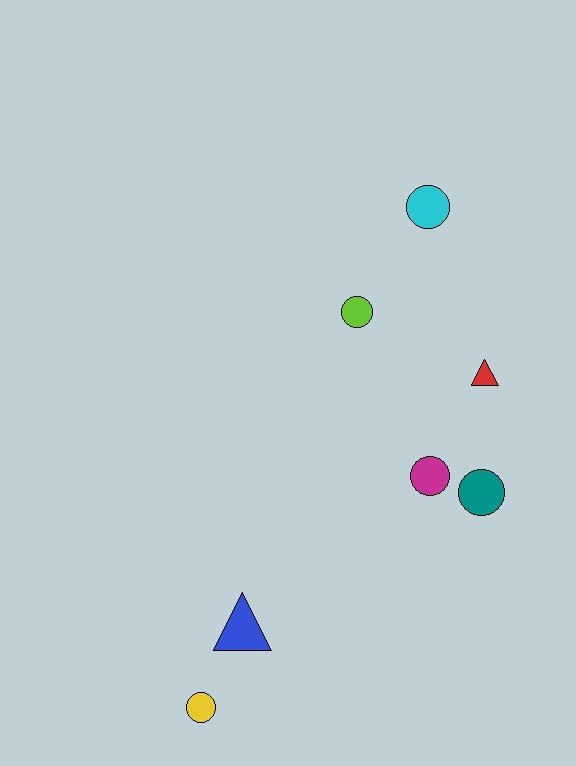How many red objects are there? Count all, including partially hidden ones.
There is 1 red object.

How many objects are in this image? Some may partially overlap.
There are 7 objects.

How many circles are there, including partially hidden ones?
There are 5 circles.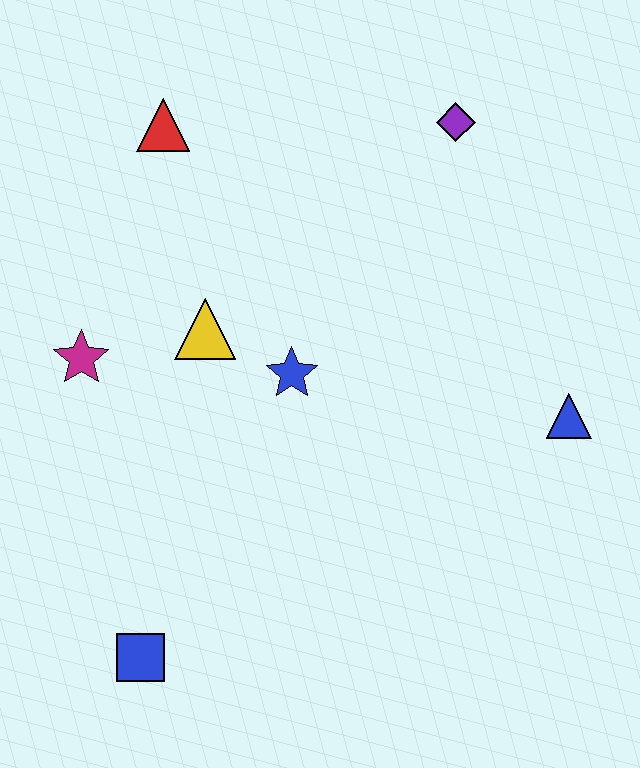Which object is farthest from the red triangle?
The blue square is farthest from the red triangle.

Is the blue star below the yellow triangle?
Yes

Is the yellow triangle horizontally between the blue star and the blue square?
Yes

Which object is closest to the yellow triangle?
The blue star is closest to the yellow triangle.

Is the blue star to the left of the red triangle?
No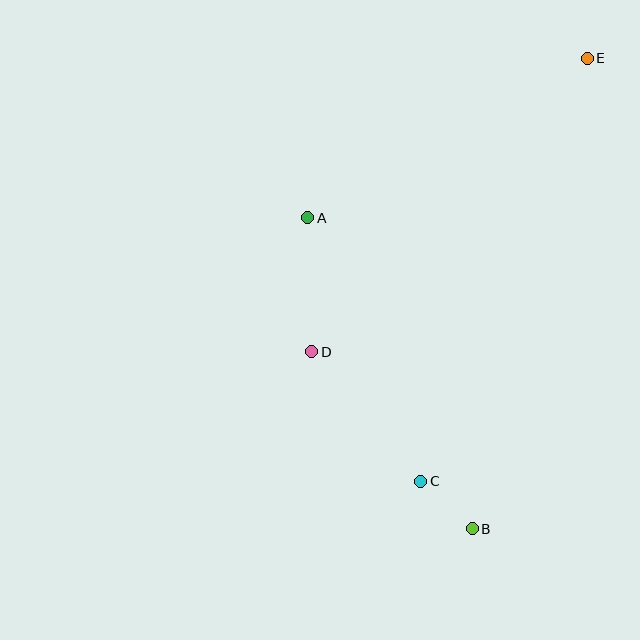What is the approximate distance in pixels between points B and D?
The distance between B and D is approximately 239 pixels.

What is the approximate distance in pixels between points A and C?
The distance between A and C is approximately 287 pixels.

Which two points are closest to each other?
Points B and C are closest to each other.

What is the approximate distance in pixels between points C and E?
The distance between C and E is approximately 454 pixels.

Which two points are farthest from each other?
Points B and E are farthest from each other.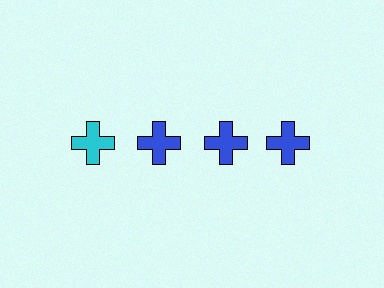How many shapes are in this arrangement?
There are 4 shapes arranged in a grid pattern.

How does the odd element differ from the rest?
It has a different color: cyan instead of blue.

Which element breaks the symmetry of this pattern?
The cyan cross in the top row, leftmost column breaks the symmetry. All other shapes are blue crosses.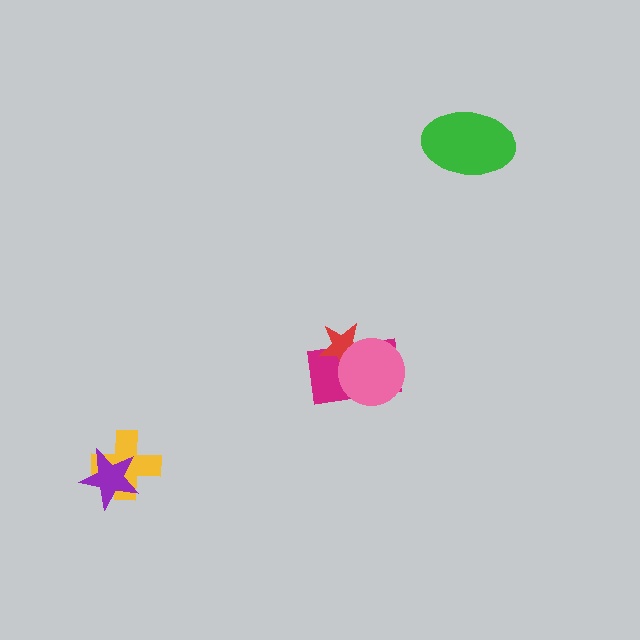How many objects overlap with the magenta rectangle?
2 objects overlap with the magenta rectangle.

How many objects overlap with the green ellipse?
0 objects overlap with the green ellipse.